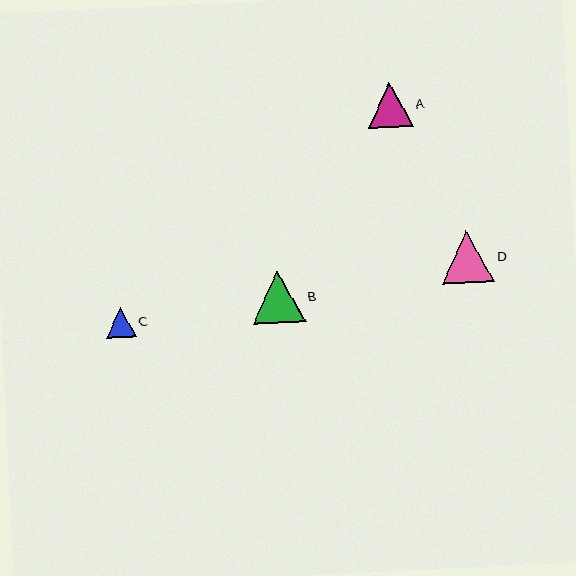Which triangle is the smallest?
Triangle C is the smallest with a size of approximately 30 pixels.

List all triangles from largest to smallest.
From largest to smallest: B, D, A, C.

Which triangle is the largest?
Triangle B is the largest with a size of approximately 53 pixels.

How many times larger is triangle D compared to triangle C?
Triangle D is approximately 1.7 times the size of triangle C.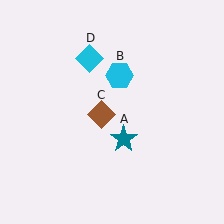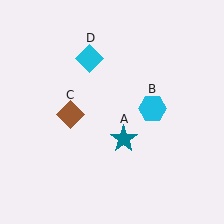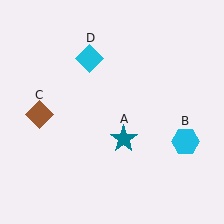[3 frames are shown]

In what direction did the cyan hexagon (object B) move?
The cyan hexagon (object B) moved down and to the right.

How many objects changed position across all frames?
2 objects changed position: cyan hexagon (object B), brown diamond (object C).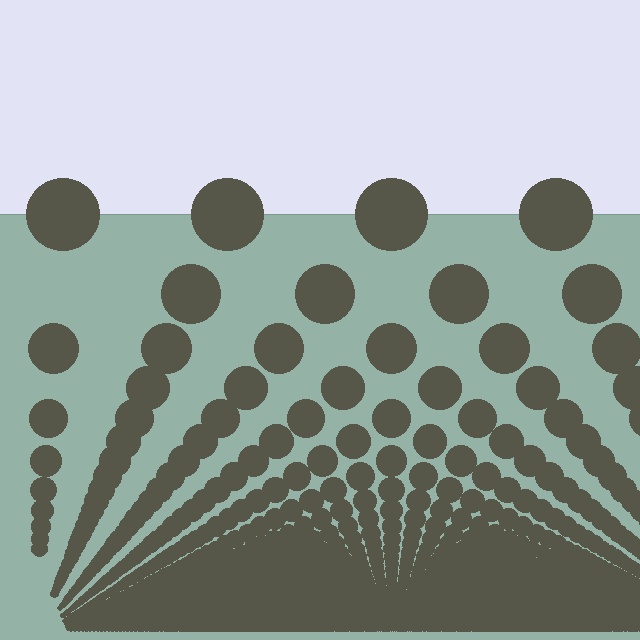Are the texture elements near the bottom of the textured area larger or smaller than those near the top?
Smaller. The gradient is inverted — elements near the bottom are smaller and denser.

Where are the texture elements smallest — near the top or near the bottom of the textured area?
Near the bottom.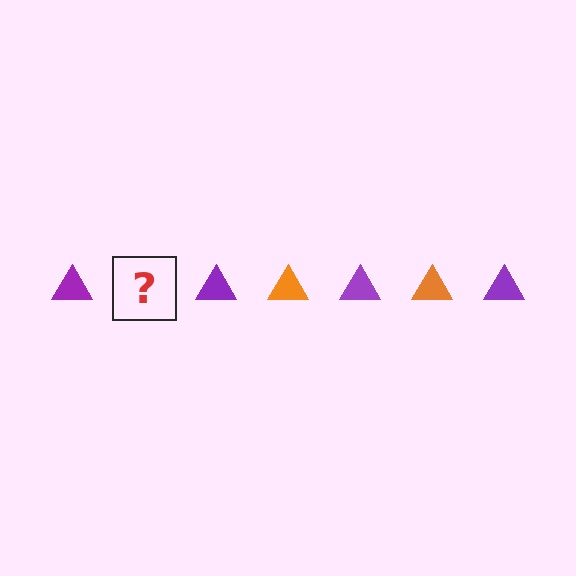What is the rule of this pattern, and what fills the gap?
The rule is that the pattern cycles through purple, orange triangles. The gap should be filled with an orange triangle.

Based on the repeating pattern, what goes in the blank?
The blank should be an orange triangle.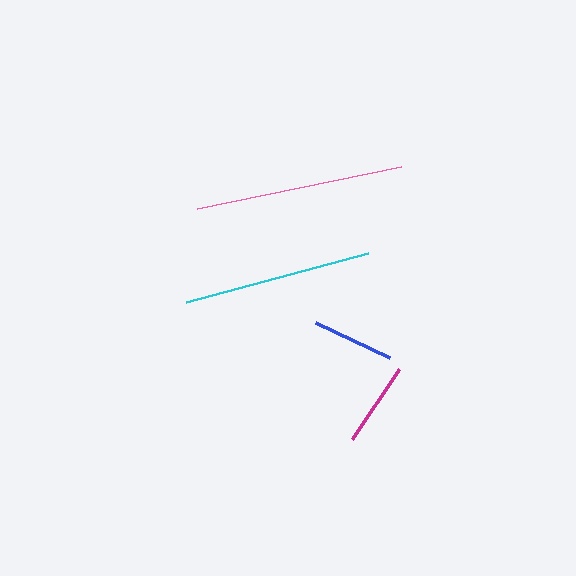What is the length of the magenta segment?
The magenta segment is approximately 84 pixels long.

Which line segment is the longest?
The pink line is the longest at approximately 208 pixels.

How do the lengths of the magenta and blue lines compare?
The magenta and blue lines are approximately the same length.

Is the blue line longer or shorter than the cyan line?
The cyan line is longer than the blue line.